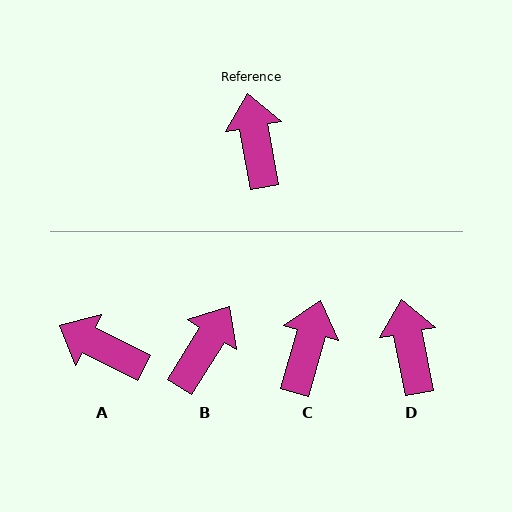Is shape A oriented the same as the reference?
No, it is off by about 52 degrees.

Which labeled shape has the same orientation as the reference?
D.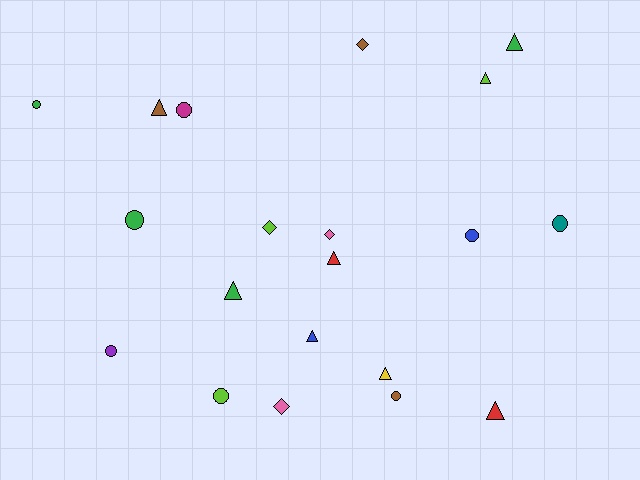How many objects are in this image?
There are 20 objects.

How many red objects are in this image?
There are 2 red objects.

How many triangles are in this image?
There are 8 triangles.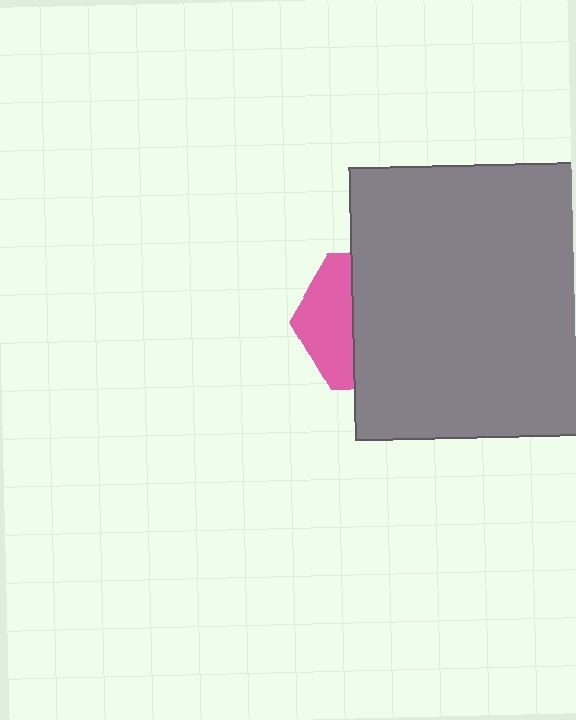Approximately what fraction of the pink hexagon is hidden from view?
Roughly 63% of the pink hexagon is hidden behind the gray square.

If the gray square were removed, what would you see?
You would see the complete pink hexagon.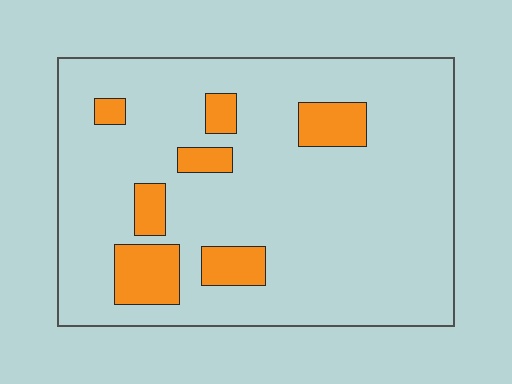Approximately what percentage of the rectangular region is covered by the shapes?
Approximately 15%.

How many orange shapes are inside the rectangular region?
7.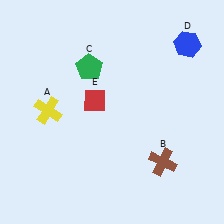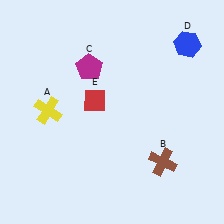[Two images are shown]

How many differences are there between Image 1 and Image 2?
There is 1 difference between the two images.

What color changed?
The pentagon (C) changed from green in Image 1 to magenta in Image 2.